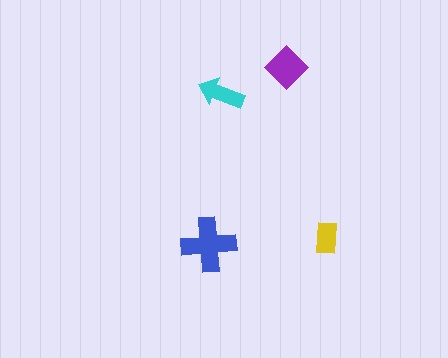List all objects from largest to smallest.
The blue cross, the purple diamond, the cyan arrow, the yellow rectangle.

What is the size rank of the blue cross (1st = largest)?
1st.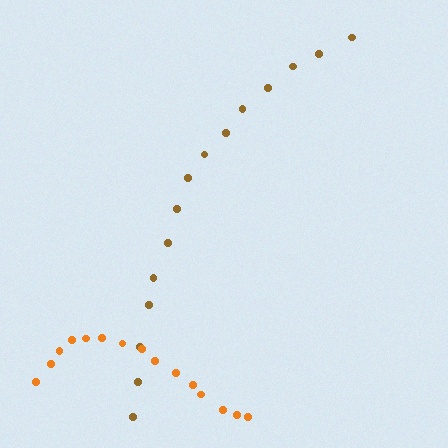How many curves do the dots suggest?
There are 2 distinct paths.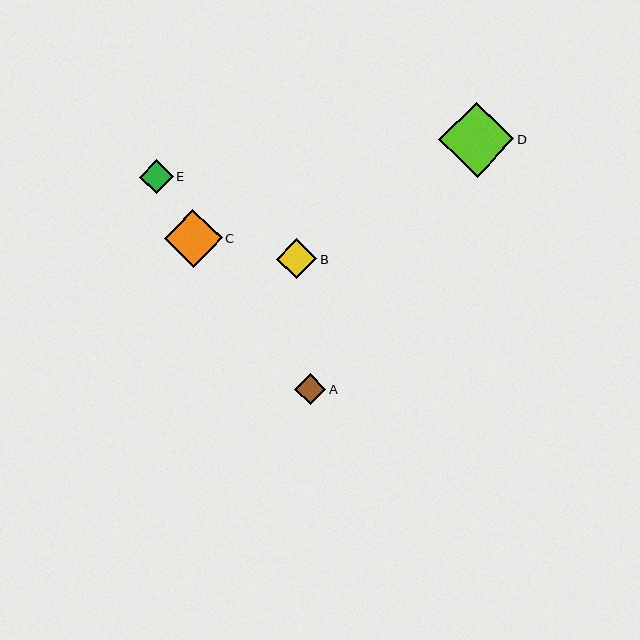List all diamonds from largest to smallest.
From largest to smallest: D, C, B, E, A.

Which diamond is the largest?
Diamond D is the largest with a size of approximately 75 pixels.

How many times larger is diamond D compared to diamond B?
Diamond D is approximately 1.9 times the size of diamond B.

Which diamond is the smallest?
Diamond A is the smallest with a size of approximately 31 pixels.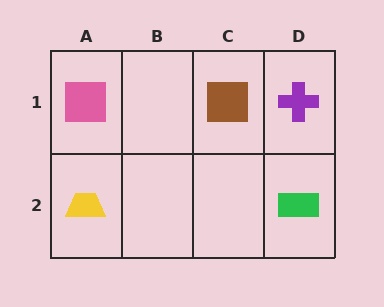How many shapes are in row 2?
2 shapes.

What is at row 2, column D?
A green rectangle.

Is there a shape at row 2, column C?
No, that cell is empty.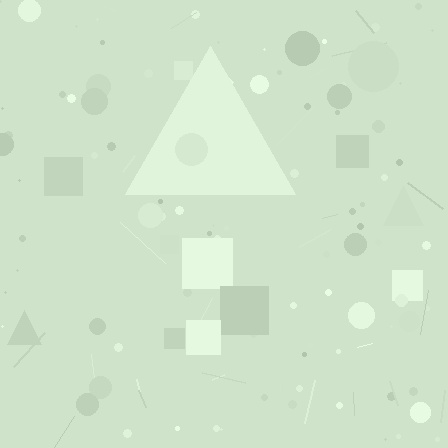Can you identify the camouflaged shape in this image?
The camouflaged shape is a triangle.